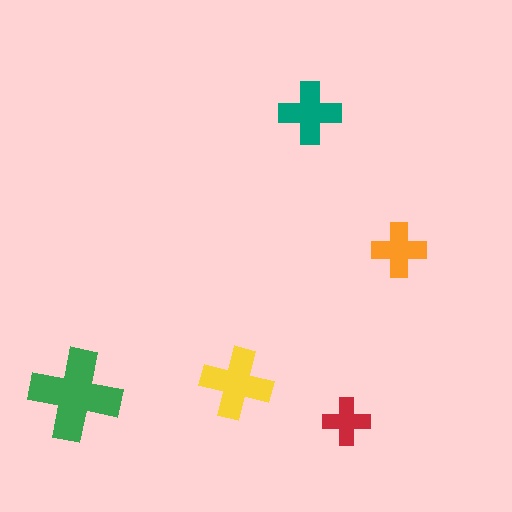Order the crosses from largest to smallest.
the green one, the yellow one, the teal one, the orange one, the red one.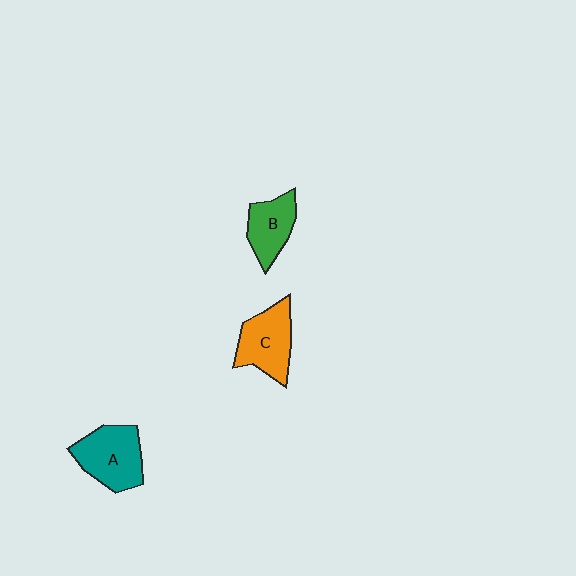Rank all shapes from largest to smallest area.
From largest to smallest: A (teal), C (orange), B (green).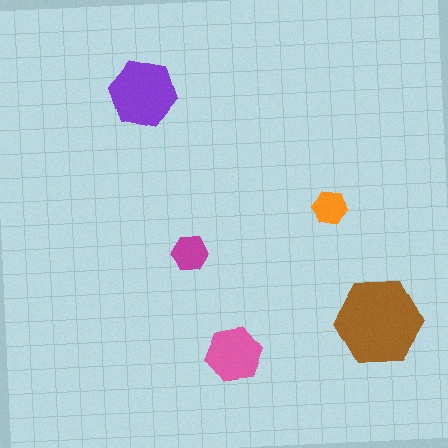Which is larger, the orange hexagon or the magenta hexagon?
The magenta one.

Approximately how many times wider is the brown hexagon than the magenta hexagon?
About 2.5 times wider.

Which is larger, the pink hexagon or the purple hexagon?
The purple one.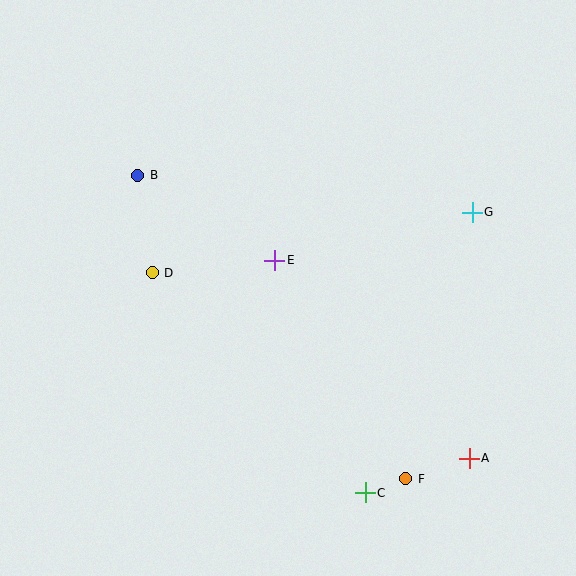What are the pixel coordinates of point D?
Point D is at (152, 273).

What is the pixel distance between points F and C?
The distance between F and C is 43 pixels.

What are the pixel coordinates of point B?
Point B is at (138, 175).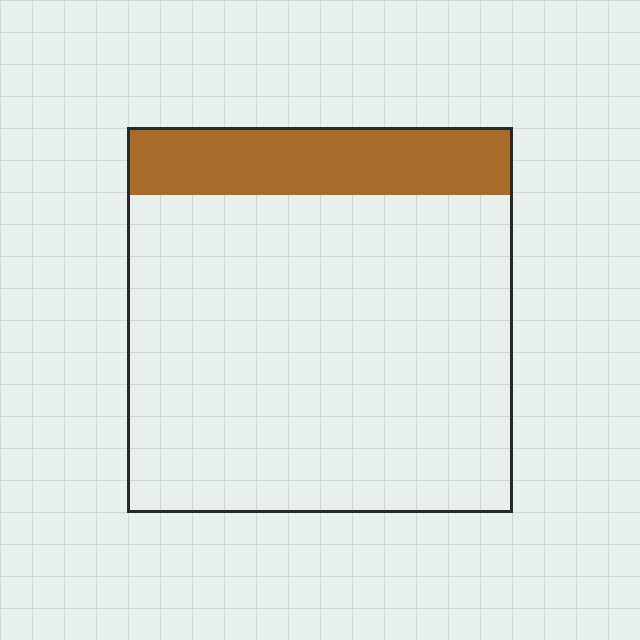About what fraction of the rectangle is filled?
About one sixth (1/6).